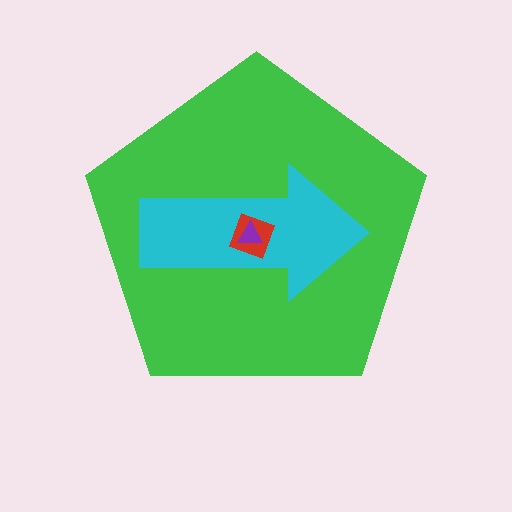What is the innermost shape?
The purple triangle.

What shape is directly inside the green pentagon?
The cyan arrow.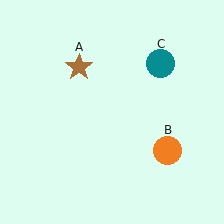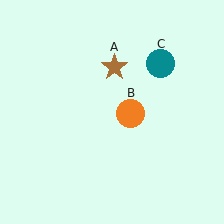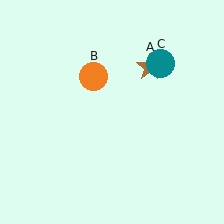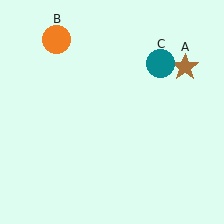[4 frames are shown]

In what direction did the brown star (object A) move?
The brown star (object A) moved right.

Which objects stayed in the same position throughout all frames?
Teal circle (object C) remained stationary.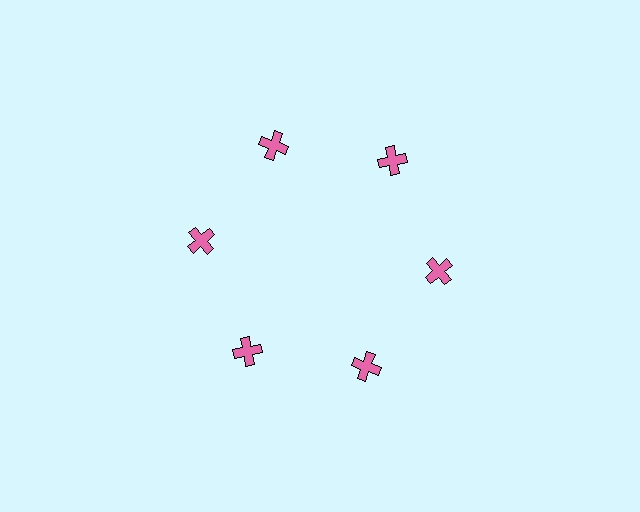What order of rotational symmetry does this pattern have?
This pattern has 6-fold rotational symmetry.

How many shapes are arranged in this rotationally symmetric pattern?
There are 6 shapes, arranged in 6 groups of 1.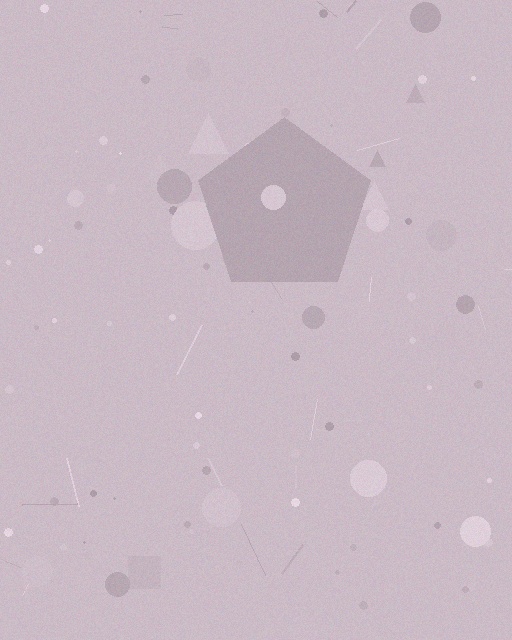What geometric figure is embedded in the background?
A pentagon is embedded in the background.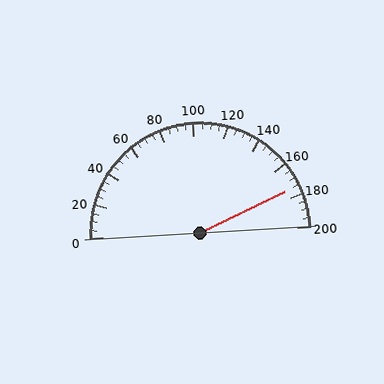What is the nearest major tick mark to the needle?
The nearest major tick mark is 180.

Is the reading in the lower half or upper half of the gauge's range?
The reading is in the upper half of the range (0 to 200).